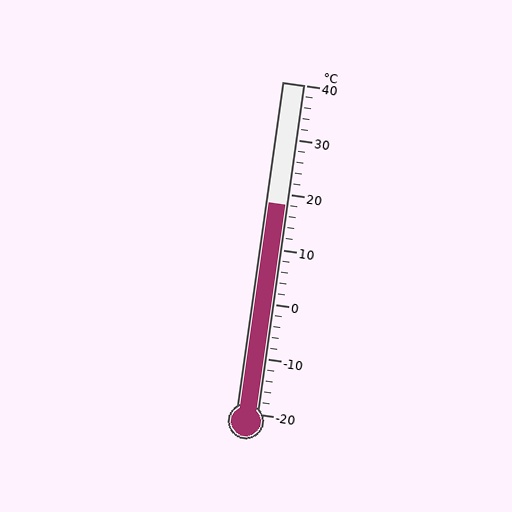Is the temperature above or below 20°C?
The temperature is below 20°C.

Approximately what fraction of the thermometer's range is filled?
The thermometer is filled to approximately 65% of its range.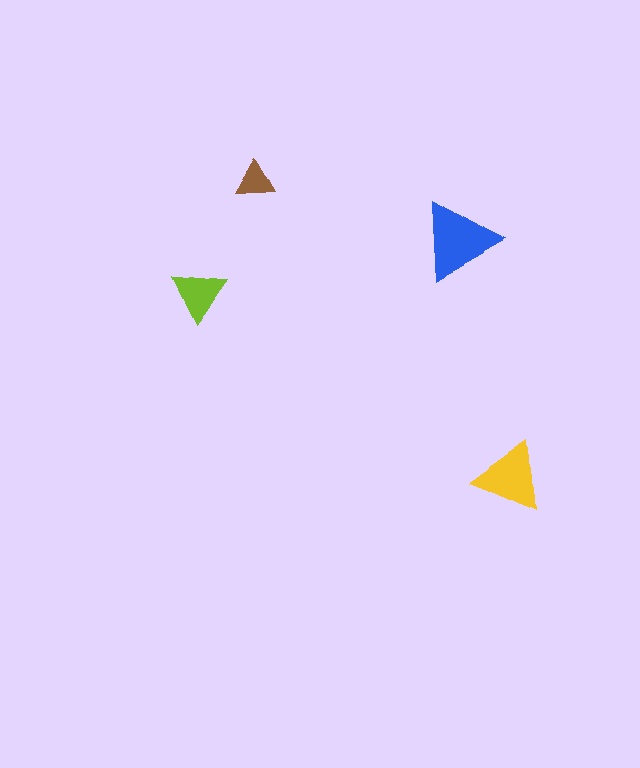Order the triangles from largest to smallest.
the blue one, the yellow one, the lime one, the brown one.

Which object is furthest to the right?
The yellow triangle is rightmost.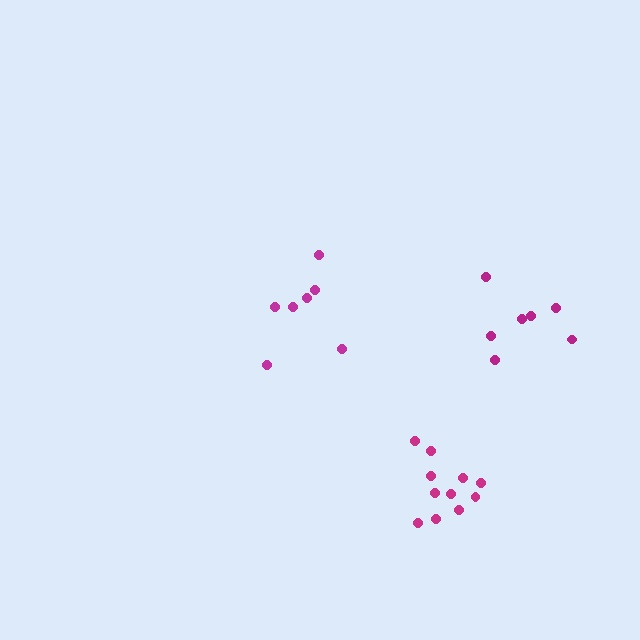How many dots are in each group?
Group 1: 11 dots, Group 2: 7 dots, Group 3: 7 dots (25 total).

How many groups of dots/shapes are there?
There are 3 groups.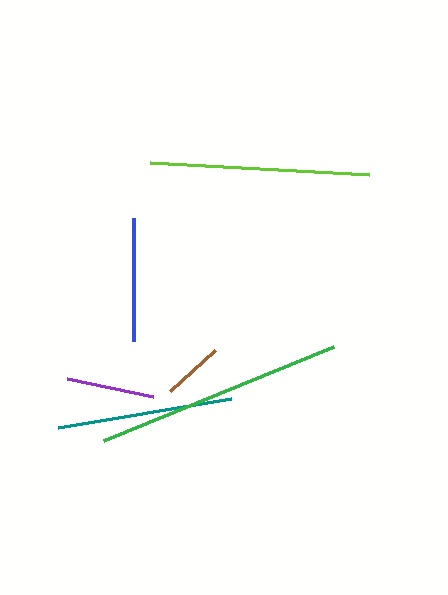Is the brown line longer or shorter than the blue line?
The blue line is longer than the brown line.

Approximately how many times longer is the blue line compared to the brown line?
The blue line is approximately 2.0 times the length of the brown line.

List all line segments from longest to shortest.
From longest to shortest: green, lime, teal, blue, purple, brown.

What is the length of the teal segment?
The teal segment is approximately 176 pixels long.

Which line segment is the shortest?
The brown line is the shortest at approximately 61 pixels.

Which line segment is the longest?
The green line is the longest at approximately 249 pixels.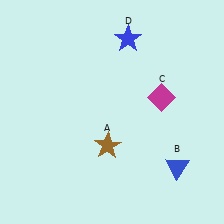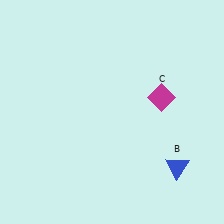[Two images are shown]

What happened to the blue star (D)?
The blue star (D) was removed in Image 2. It was in the top-right area of Image 1.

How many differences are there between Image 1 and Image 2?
There are 2 differences between the two images.